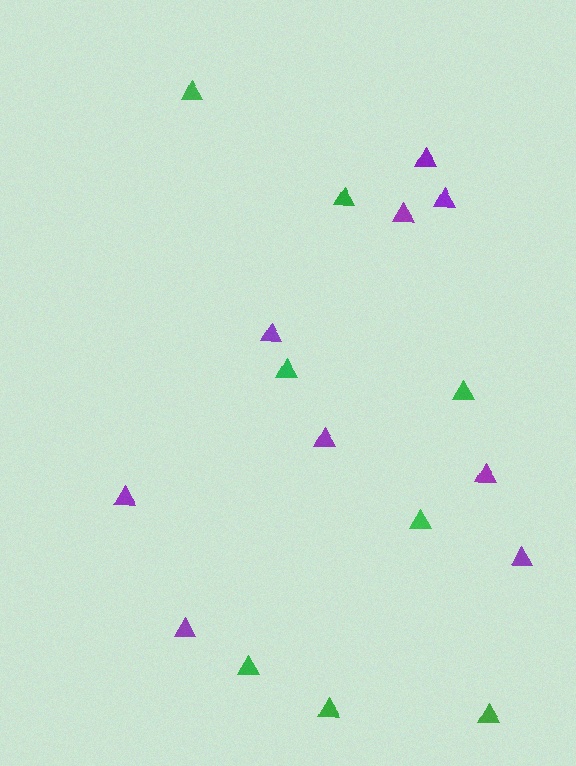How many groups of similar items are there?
There are 2 groups: one group of purple triangles (9) and one group of green triangles (8).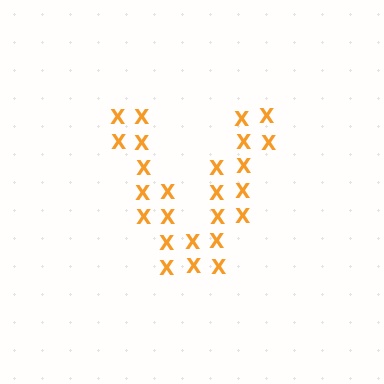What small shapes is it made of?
It is made of small letter X's.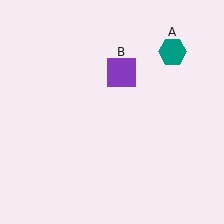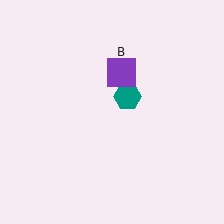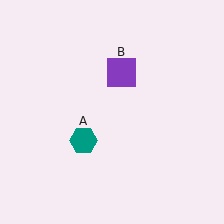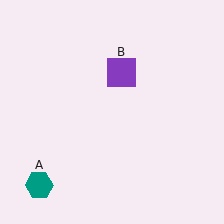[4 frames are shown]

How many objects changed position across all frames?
1 object changed position: teal hexagon (object A).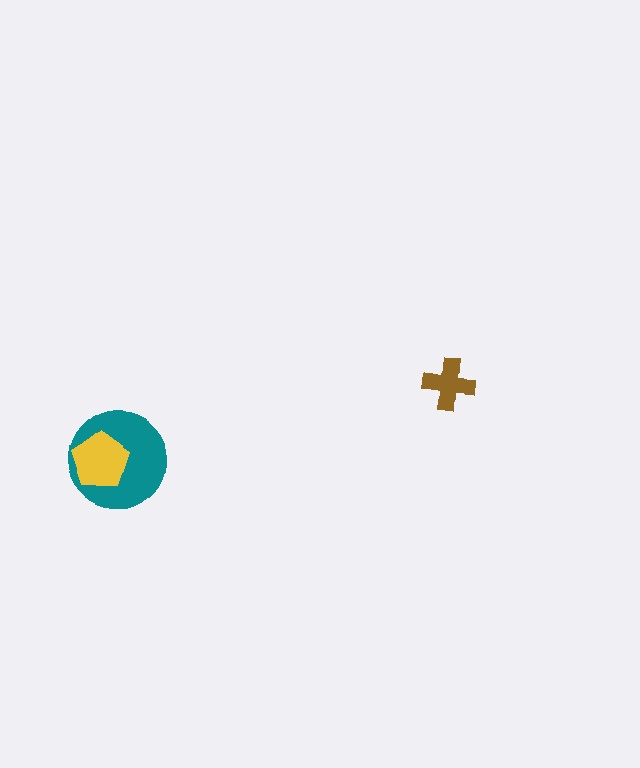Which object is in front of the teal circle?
The yellow pentagon is in front of the teal circle.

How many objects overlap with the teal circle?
1 object overlaps with the teal circle.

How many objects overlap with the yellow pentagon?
1 object overlaps with the yellow pentagon.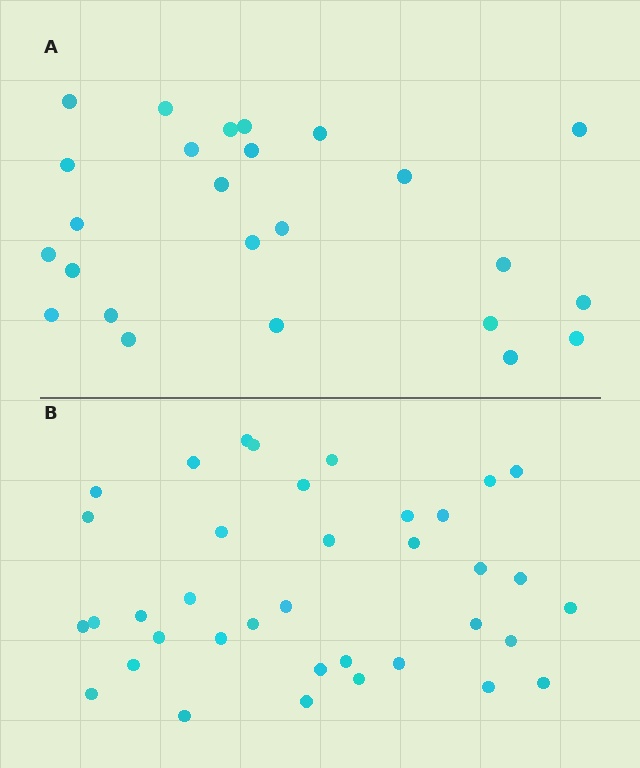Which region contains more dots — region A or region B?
Region B (the bottom region) has more dots.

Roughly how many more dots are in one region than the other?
Region B has roughly 12 or so more dots than region A.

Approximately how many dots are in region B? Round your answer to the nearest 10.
About 40 dots. (The exact count is 37, which rounds to 40.)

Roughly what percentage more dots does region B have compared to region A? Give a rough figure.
About 50% more.